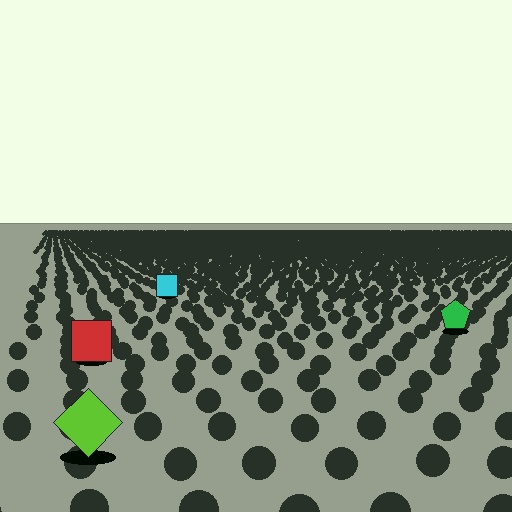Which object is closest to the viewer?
The lime diamond is closest. The texture marks near it are larger and more spread out.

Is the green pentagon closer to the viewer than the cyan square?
Yes. The green pentagon is closer — you can tell from the texture gradient: the ground texture is coarser near it.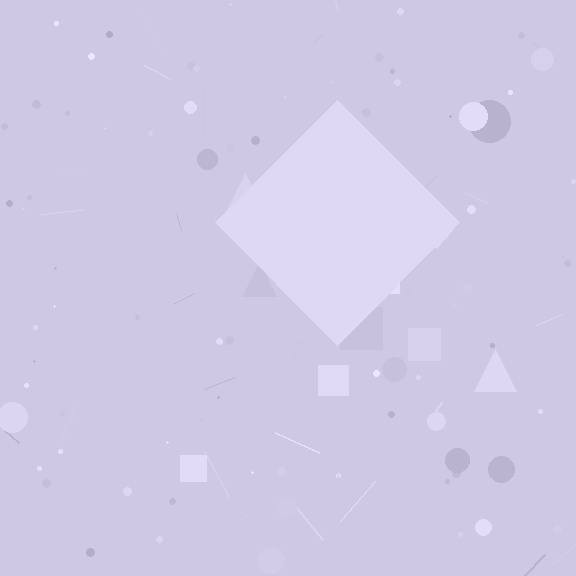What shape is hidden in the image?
A diamond is hidden in the image.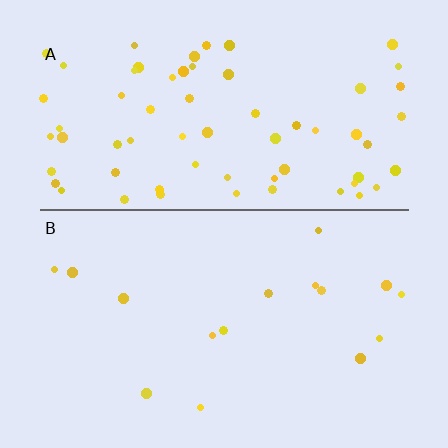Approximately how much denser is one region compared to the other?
Approximately 4.2× — region A over region B.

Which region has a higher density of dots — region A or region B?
A (the top).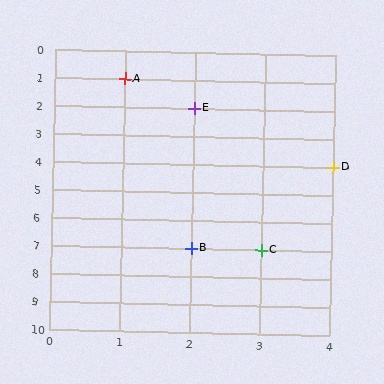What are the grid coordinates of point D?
Point D is at grid coordinates (4, 4).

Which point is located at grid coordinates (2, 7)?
Point B is at (2, 7).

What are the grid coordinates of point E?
Point E is at grid coordinates (2, 2).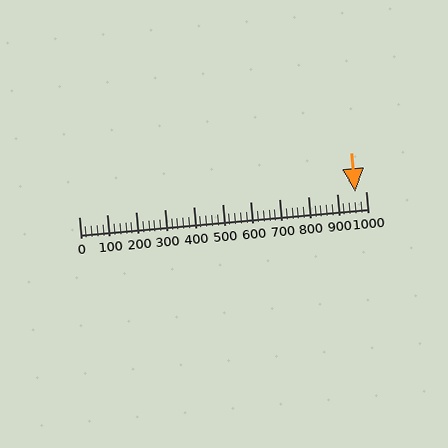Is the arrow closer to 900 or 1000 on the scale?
The arrow is closer to 1000.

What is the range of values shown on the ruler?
The ruler shows values from 0 to 1000.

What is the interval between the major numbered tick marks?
The major tick marks are spaced 100 units apart.